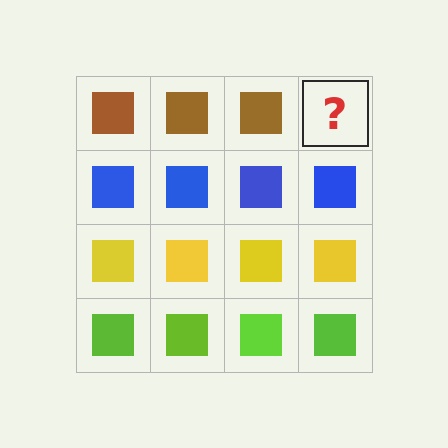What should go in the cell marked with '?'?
The missing cell should contain a brown square.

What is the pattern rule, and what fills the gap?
The rule is that each row has a consistent color. The gap should be filled with a brown square.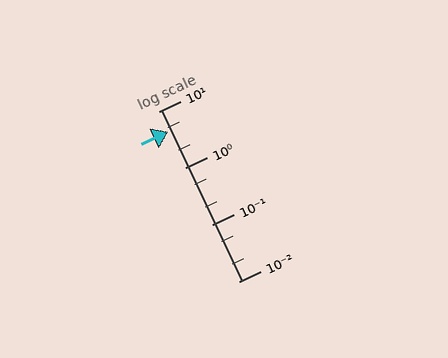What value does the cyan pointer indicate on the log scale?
The pointer indicates approximately 4.4.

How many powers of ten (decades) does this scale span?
The scale spans 3 decades, from 0.01 to 10.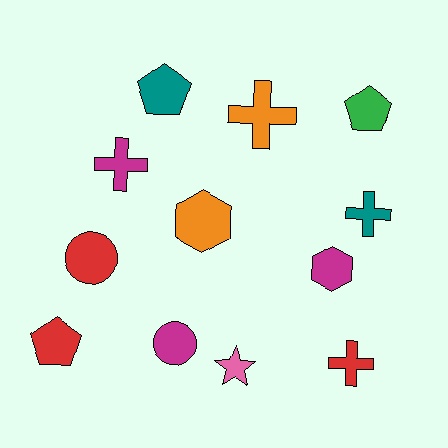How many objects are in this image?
There are 12 objects.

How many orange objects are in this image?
There are 2 orange objects.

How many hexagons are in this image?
There are 2 hexagons.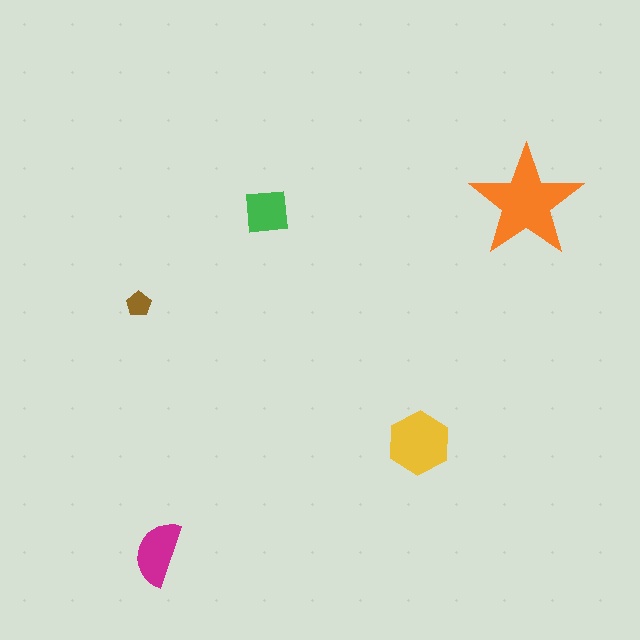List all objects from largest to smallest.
The orange star, the yellow hexagon, the magenta semicircle, the green square, the brown pentagon.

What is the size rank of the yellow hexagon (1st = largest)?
2nd.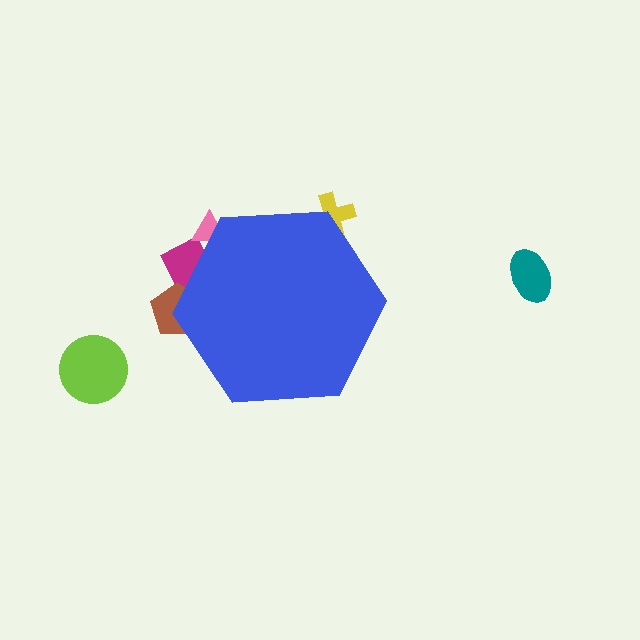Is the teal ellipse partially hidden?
No, the teal ellipse is fully visible.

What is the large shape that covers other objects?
A blue hexagon.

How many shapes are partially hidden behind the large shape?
4 shapes are partially hidden.